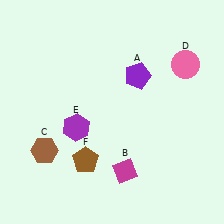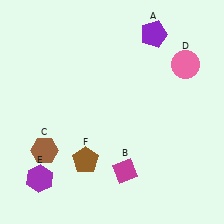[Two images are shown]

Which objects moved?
The objects that moved are: the purple pentagon (A), the purple hexagon (E).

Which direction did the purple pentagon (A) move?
The purple pentagon (A) moved up.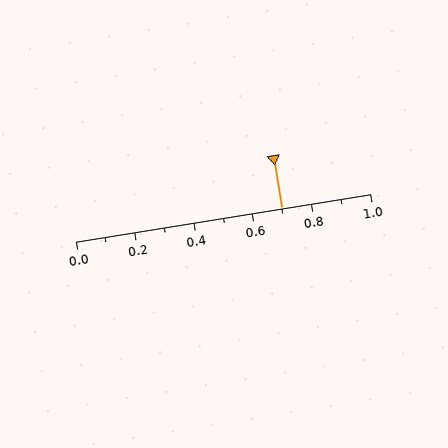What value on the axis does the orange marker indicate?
The marker indicates approximately 0.7.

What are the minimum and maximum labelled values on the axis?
The axis runs from 0.0 to 1.0.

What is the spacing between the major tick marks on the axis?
The major ticks are spaced 0.2 apart.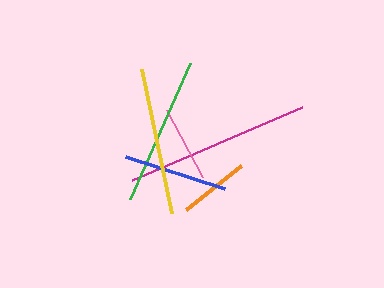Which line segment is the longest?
The magenta line is the longest at approximately 185 pixels.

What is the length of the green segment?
The green segment is approximately 149 pixels long.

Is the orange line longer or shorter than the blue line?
The blue line is longer than the orange line.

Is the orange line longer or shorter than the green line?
The green line is longer than the orange line.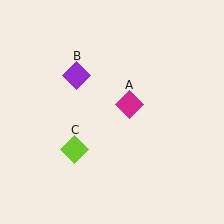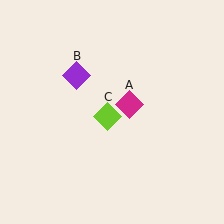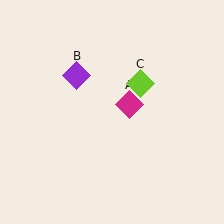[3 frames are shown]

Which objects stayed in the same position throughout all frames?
Magenta diamond (object A) and purple diamond (object B) remained stationary.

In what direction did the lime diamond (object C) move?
The lime diamond (object C) moved up and to the right.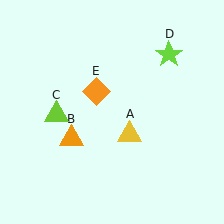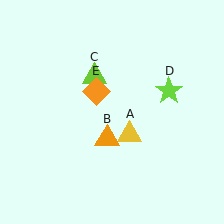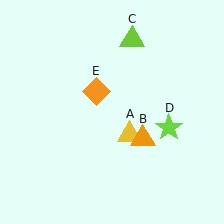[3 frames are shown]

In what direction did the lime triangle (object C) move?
The lime triangle (object C) moved up and to the right.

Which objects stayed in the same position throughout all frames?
Yellow triangle (object A) and orange diamond (object E) remained stationary.